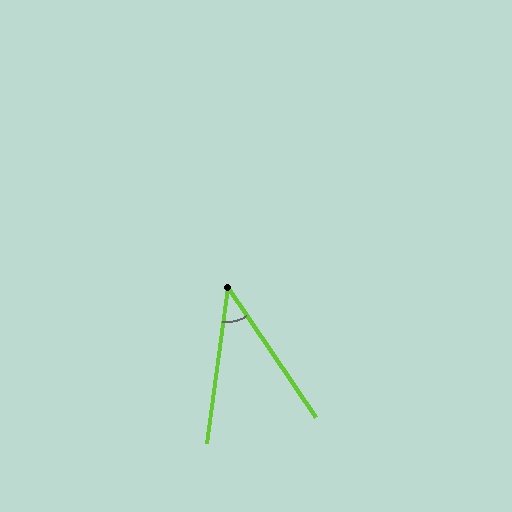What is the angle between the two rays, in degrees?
Approximately 42 degrees.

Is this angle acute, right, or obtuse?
It is acute.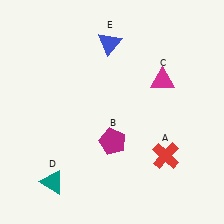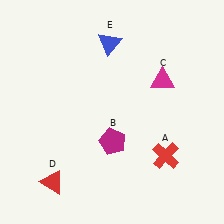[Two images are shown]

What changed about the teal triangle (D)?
In Image 1, D is teal. In Image 2, it changed to red.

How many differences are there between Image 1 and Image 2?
There is 1 difference between the two images.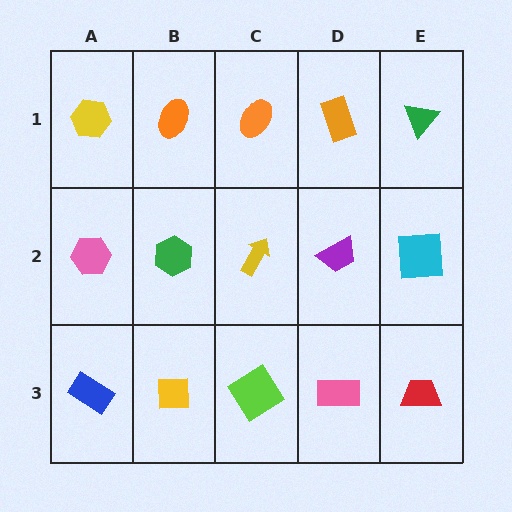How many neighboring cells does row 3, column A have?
2.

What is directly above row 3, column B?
A green hexagon.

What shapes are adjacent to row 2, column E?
A green triangle (row 1, column E), a red trapezoid (row 3, column E), a purple trapezoid (row 2, column D).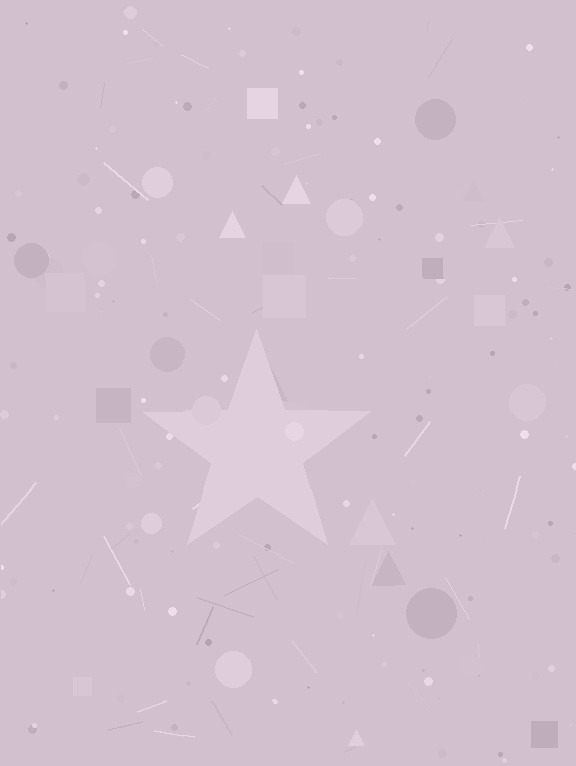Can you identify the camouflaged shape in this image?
The camouflaged shape is a star.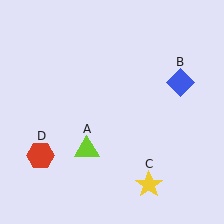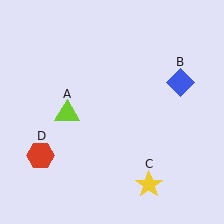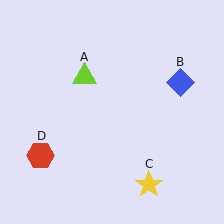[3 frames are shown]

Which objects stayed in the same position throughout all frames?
Blue diamond (object B) and yellow star (object C) and red hexagon (object D) remained stationary.